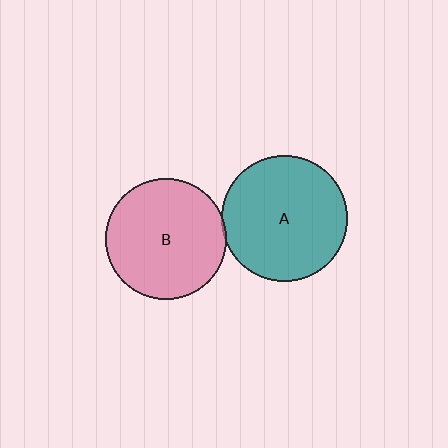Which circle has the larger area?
Circle A (teal).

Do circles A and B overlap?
Yes.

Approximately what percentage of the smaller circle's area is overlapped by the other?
Approximately 5%.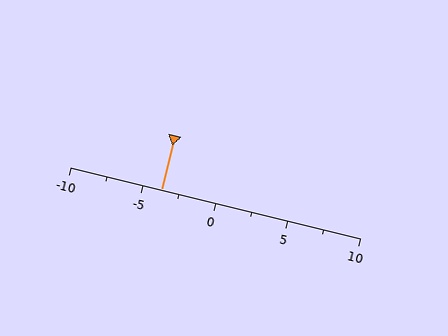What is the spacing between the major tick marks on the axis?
The major ticks are spaced 5 apart.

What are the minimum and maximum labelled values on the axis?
The axis runs from -10 to 10.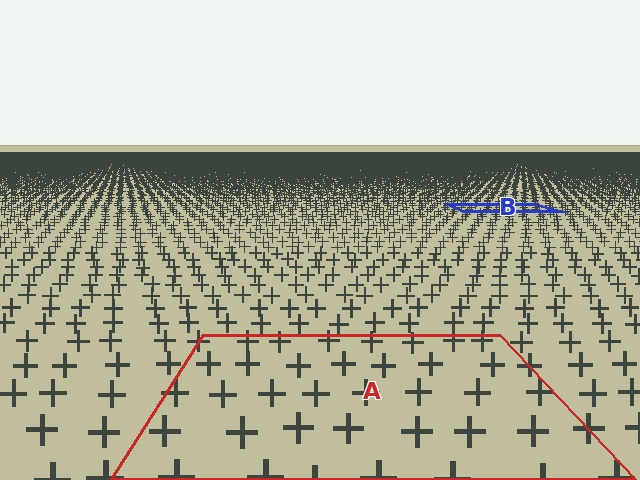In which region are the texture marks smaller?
The texture marks are smaller in region B, because it is farther away.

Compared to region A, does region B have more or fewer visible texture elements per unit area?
Region B has more texture elements per unit area — they are packed more densely because it is farther away.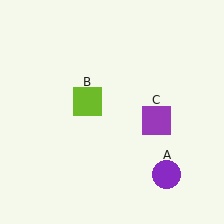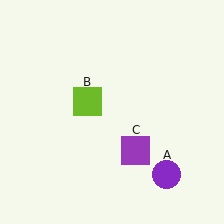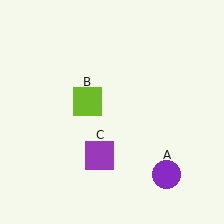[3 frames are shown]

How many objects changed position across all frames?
1 object changed position: purple square (object C).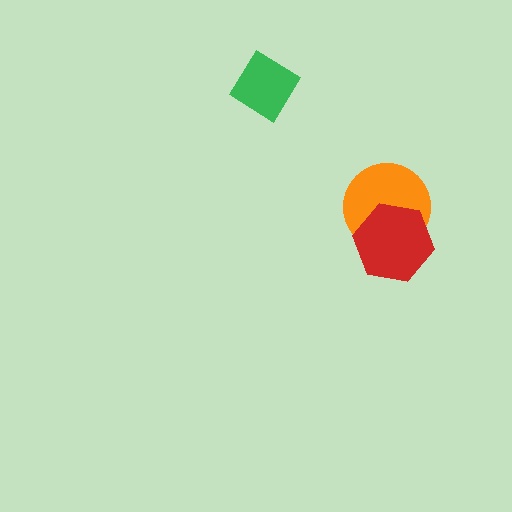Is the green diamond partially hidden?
No, no other shape covers it.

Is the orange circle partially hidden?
Yes, it is partially covered by another shape.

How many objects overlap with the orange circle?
1 object overlaps with the orange circle.